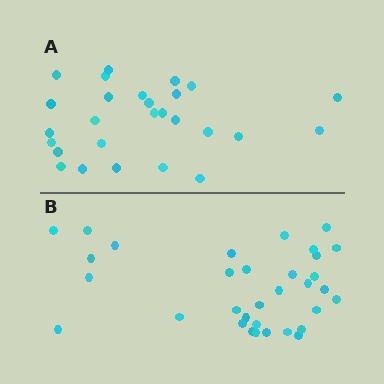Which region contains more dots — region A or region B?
Region B (the bottom region) has more dots.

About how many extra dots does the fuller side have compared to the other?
Region B has about 6 more dots than region A.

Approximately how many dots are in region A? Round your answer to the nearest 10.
About 30 dots. (The exact count is 27, which rounds to 30.)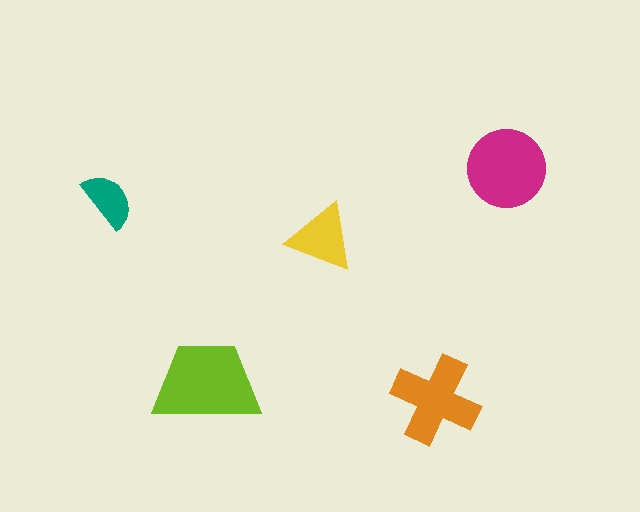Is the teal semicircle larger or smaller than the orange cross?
Smaller.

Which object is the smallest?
The teal semicircle.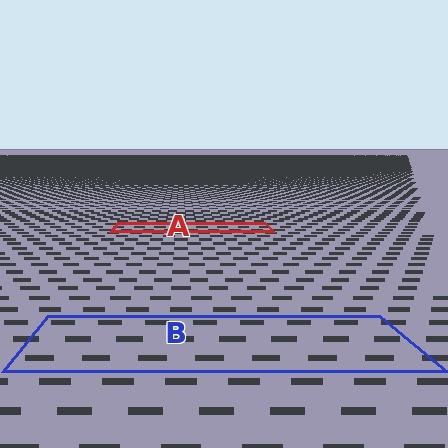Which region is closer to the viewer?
Region B is closer. The texture elements there are larger and more spread out.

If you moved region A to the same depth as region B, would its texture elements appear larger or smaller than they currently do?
They would appear larger. At a closer depth, the same texture elements are projected at a bigger on-screen size.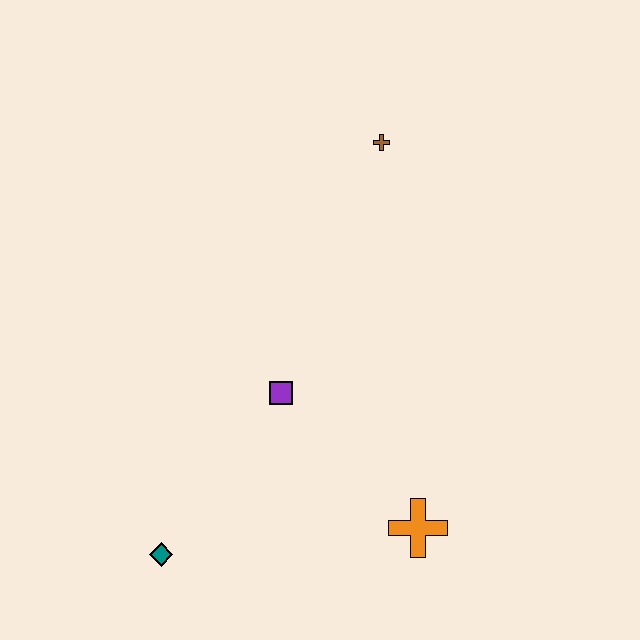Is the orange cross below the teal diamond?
No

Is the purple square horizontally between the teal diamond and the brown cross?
Yes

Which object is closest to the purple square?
The orange cross is closest to the purple square.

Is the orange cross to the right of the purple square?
Yes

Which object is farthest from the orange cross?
The brown cross is farthest from the orange cross.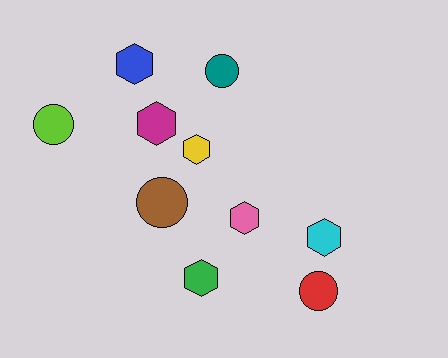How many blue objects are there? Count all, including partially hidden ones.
There is 1 blue object.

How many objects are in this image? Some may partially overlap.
There are 10 objects.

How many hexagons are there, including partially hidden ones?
There are 6 hexagons.